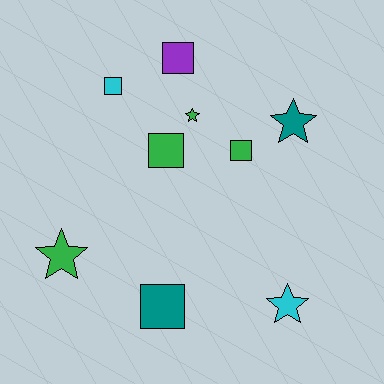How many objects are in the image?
There are 9 objects.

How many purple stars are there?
There are no purple stars.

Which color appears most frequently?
Green, with 4 objects.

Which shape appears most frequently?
Square, with 5 objects.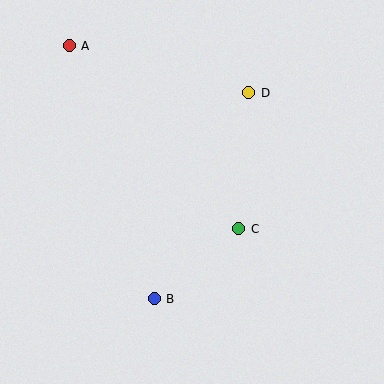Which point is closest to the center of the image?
Point C at (239, 229) is closest to the center.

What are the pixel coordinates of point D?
Point D is at (249, 93).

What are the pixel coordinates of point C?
Point C is at (239, 229).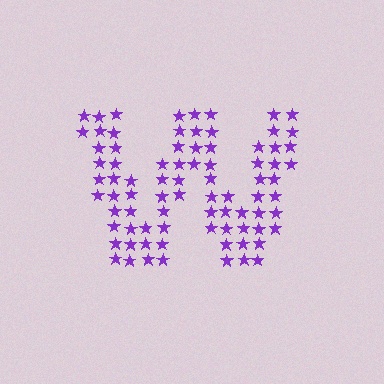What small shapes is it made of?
It is made of small stars.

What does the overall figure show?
The overall figure shows the letter W.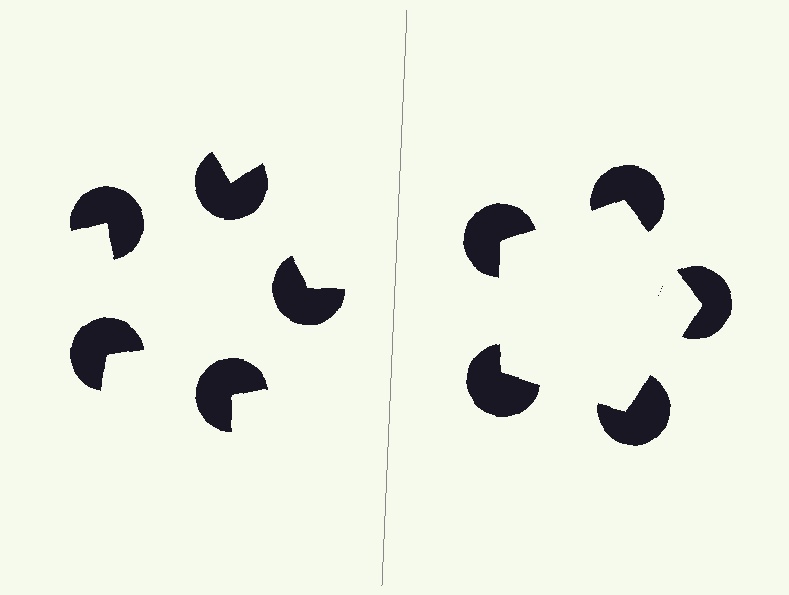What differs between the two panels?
The pac-man discs are positioned identically on both sides; only the wedge orientations differ. On the right they align to a pentagon; on the left they are misaligned.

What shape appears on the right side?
An illusory pentagon.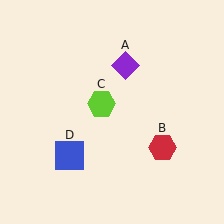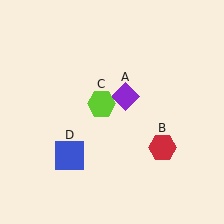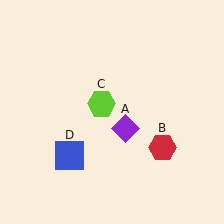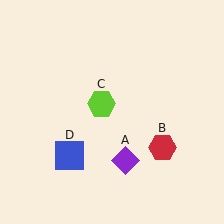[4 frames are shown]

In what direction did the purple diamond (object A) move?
The purple diamond (object A) moved down.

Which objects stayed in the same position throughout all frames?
Red hexagon (object B) and lime hexagon (object C) and blue square (object D) remained stationary.